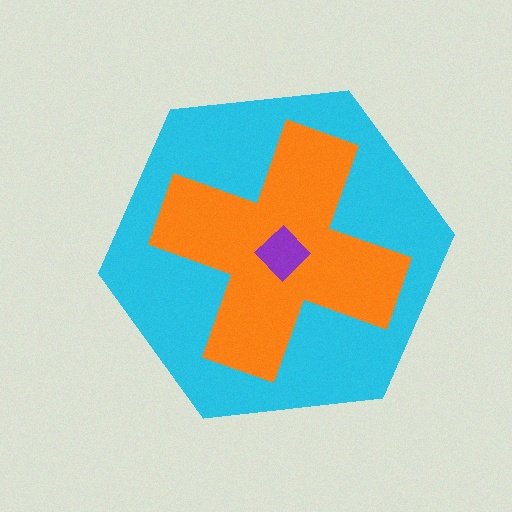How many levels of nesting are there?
3.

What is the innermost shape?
The purple diamond.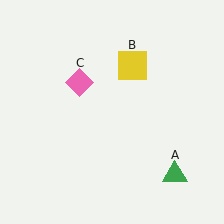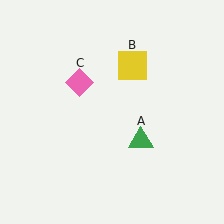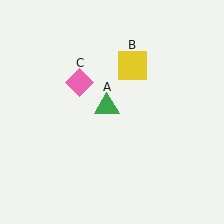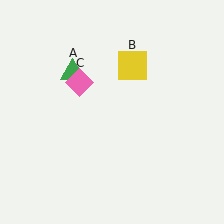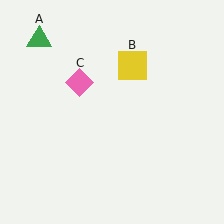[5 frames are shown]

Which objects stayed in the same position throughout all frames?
Yellow square (object B) and pink diamond (object C) remained stationary.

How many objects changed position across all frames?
1 object changed position: green triangle (object A).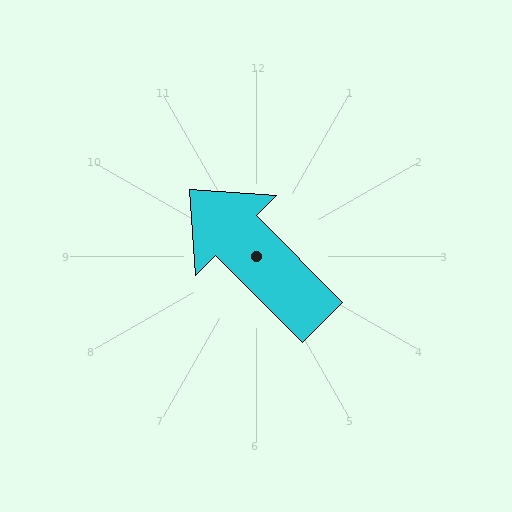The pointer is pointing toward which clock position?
Roughly 11 o'clock.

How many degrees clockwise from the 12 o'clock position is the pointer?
Approximately 315 degrees.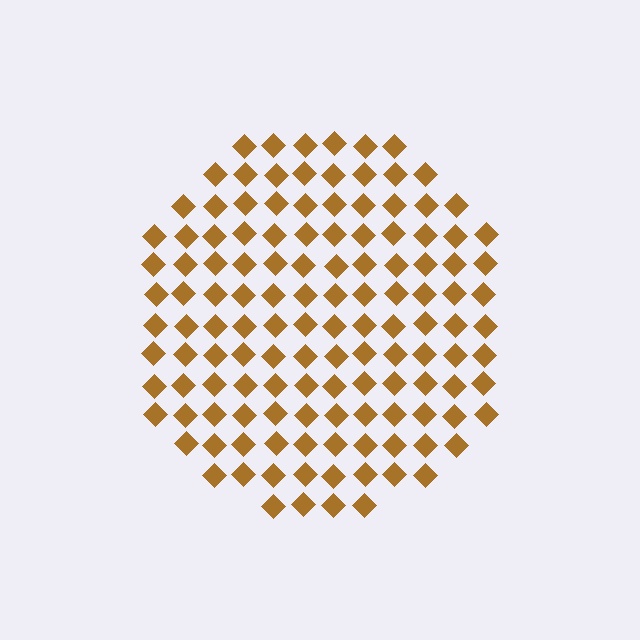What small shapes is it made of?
It is made of small diamonds.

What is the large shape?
The large shape is a circle.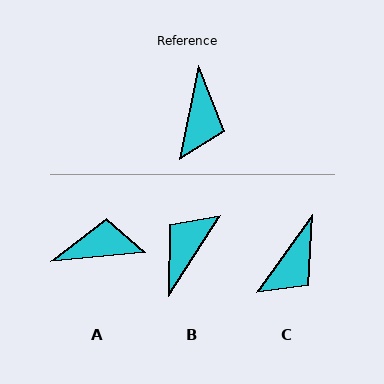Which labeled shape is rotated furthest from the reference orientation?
B, about 158 degrees away.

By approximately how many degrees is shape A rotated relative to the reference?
Approximately 107 degrees counter-clockwise.